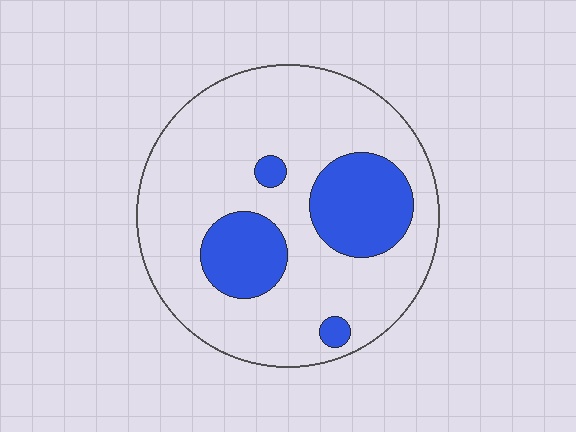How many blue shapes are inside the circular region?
4.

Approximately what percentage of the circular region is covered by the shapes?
Approximately 25%.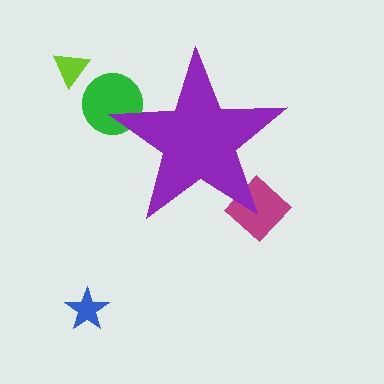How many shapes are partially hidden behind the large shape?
2 shapes are partially hidden.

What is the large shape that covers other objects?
A purple star.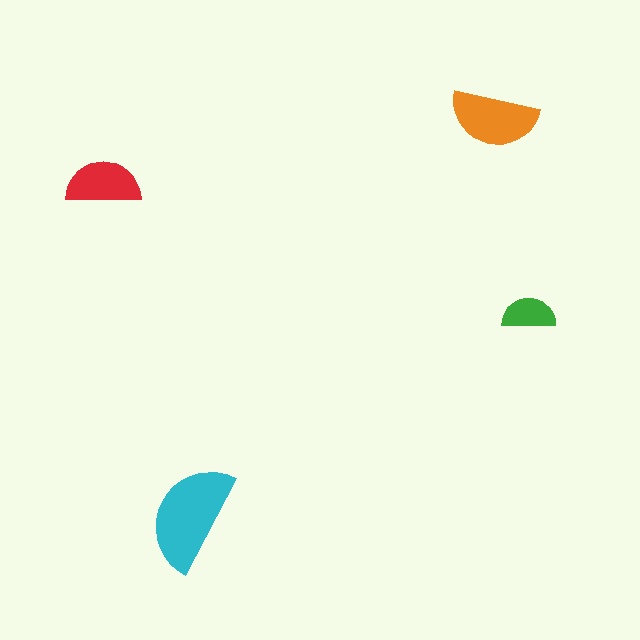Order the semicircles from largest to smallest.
the cyan one, the orange one, the red one, the green one.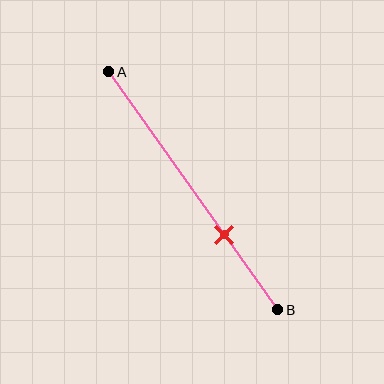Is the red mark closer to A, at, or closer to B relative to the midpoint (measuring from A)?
The red mark is closer to point B than the midpoint of segment AB.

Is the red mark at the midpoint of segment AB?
No, the mark is at about 70% from A, not at the 50% midpoint.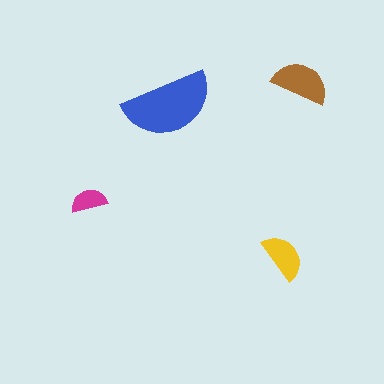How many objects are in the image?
There are 4 objects in the image.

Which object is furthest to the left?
The magenta semicircle is leftmost.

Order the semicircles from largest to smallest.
the blue one, the brown one, the yellow one, the magenta one.